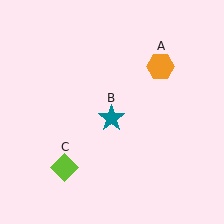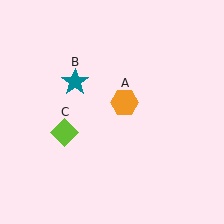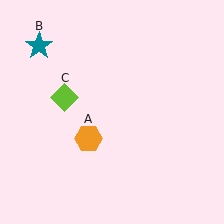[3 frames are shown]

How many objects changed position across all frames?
3 objects changed position: orange hexagon (object A), teal star (object B), lime diamond (object C).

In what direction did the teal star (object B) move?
The teal star (object B) moved up and to the left.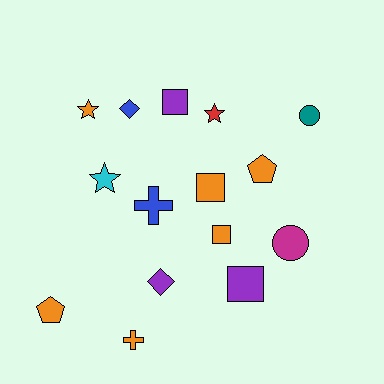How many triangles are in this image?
There are no triangles.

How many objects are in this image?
There are 15 objects.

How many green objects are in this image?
There are no green objects.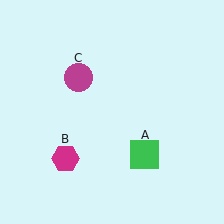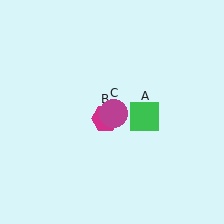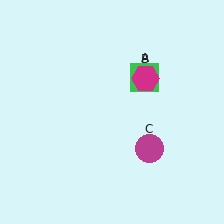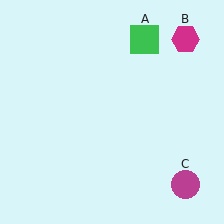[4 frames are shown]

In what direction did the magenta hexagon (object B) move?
The magenta hexagon (object B) moved up and to the right.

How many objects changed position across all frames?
3 objects changed position: green square (object A), magenta hexagon (object B), magenta circle (object C).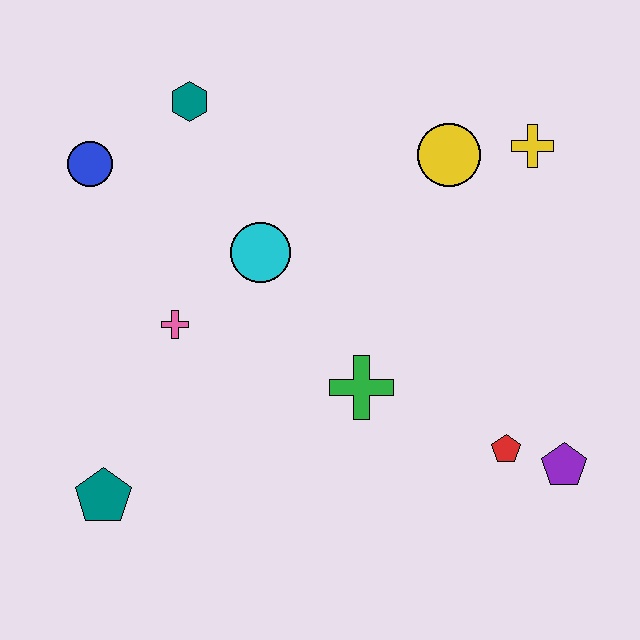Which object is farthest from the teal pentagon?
The yellow cross is farthest from the teal pentagon.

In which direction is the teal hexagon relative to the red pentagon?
The teal hexagon is above the red pentagon.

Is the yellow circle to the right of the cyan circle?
Yes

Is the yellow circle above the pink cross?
Yes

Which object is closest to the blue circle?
The teal hexagon is closest to the blue circle.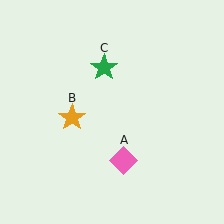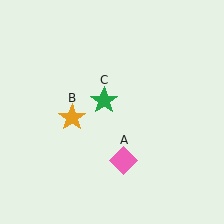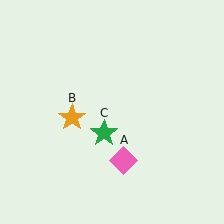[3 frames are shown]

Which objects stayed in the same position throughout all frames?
Pink diamond (object A) and orange star (object B) remained stationary.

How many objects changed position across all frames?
1 object changed position: green star (object C).